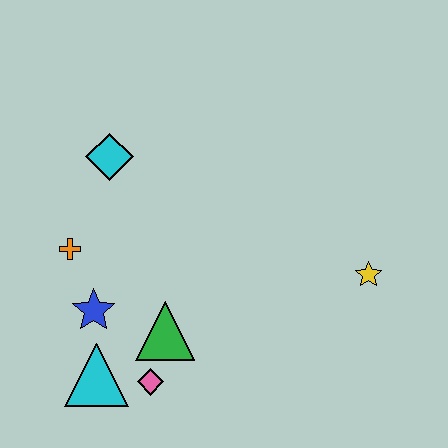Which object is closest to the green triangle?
The pink diamond is closest to the green triangle.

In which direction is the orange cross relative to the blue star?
The orange cross is above the blue star.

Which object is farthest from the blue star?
The yellow star is farthest from the blue star.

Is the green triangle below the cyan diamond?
Yes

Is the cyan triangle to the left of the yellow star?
Yes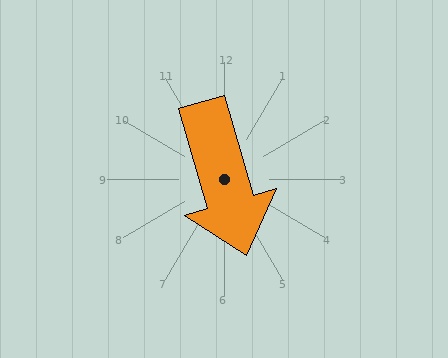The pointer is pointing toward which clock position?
Roughly 5 o'clock.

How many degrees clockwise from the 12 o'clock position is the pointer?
Approximately 163 degrees.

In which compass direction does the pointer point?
South.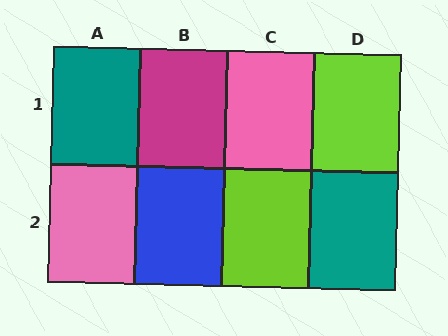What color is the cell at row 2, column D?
Teal.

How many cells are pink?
2 cells are pink.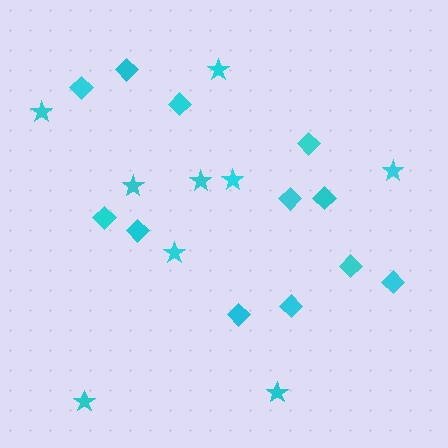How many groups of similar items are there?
There are 2 groups: one group of diamonds (12) and one group of stars (9).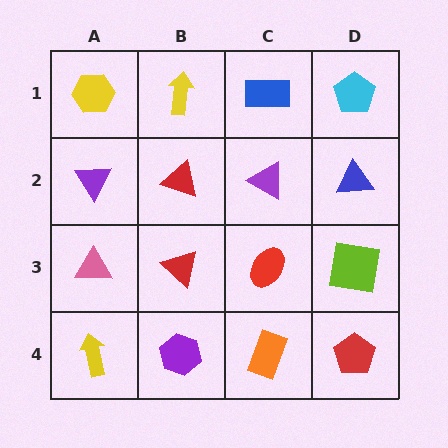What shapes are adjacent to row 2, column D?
A cyan pentagon (row 1, column D), a lime square (row 3, column D), a purple triangle (row 2, column C).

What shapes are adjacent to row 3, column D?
A blue triangle (row 2, column D), a red pentagon (row 4, column D), a red ellipse (row 3, column C).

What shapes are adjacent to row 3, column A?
A purple triangle (row 2, column A), a yellow arrow (row 4, column A), a red triangle (row 3, column B).